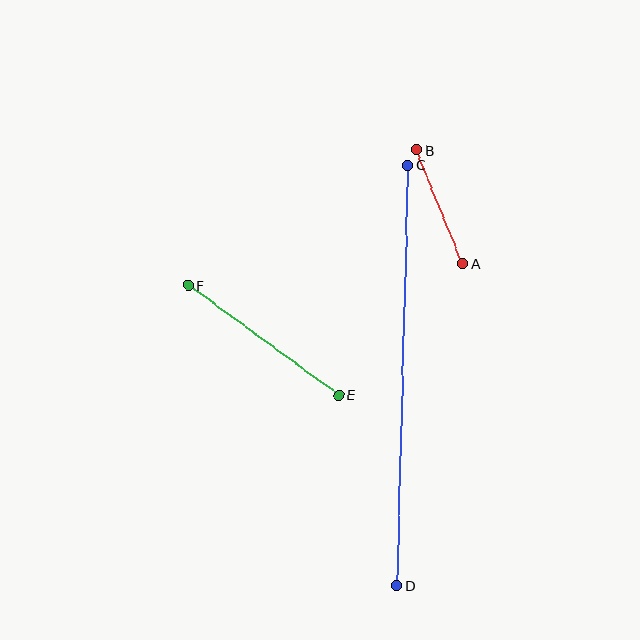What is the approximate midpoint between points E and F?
The midpoint is at approximately (264, 340) pixels.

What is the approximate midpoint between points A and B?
The midpoint is at approximately (440, 207) pixels.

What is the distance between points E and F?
The distance is approximately 186 pixels.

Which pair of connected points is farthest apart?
Points C and D are farthest apart.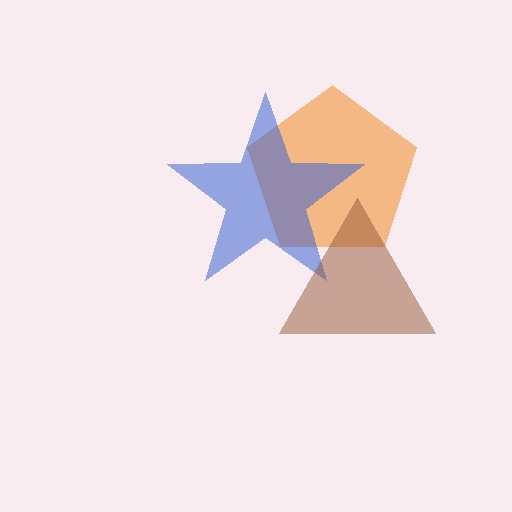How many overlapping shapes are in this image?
There are 3 overlapping shapes in the image.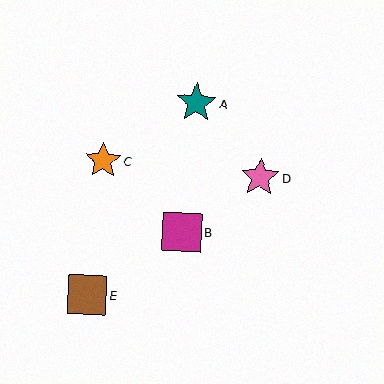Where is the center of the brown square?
The center of the brown square is at (87, 295).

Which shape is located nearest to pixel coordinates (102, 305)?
The brown square (labeled E) at (87, 295) is nearest to that location.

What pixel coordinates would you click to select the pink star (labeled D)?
Click at (260, 177) to select the pink star D.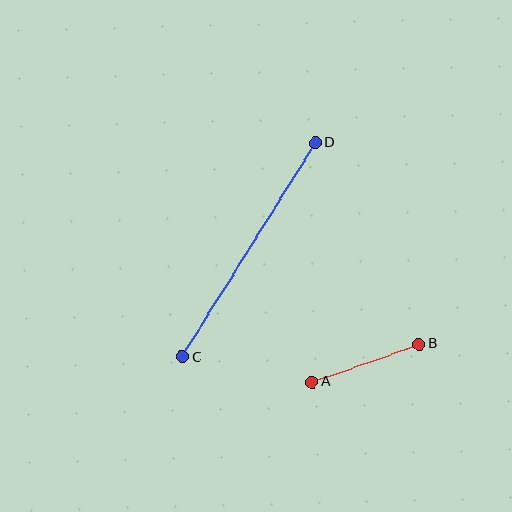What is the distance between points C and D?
The distance is approximately 252 pixels.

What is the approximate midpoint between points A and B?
The midpoint is at approximately (366, 363) pixels.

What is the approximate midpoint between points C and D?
The midpoint is at approximately (249, 250) pixels.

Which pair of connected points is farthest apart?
Points C and D are farthest apart.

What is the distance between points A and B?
The distance is approximately 114 pixels.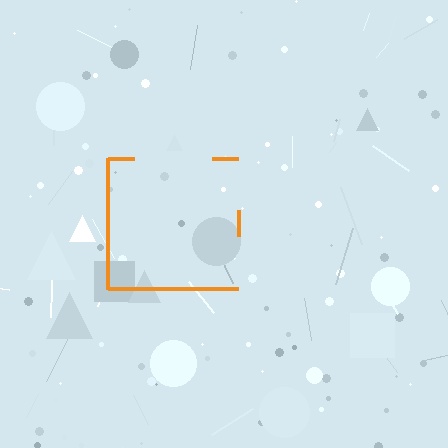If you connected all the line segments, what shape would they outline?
They would outline a square.